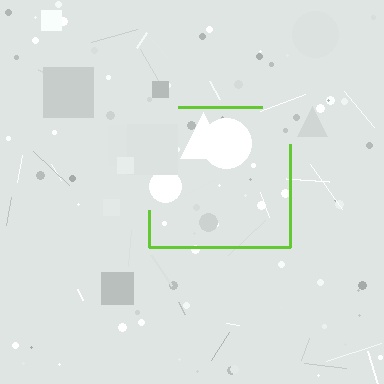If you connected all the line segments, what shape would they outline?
They would outline a square.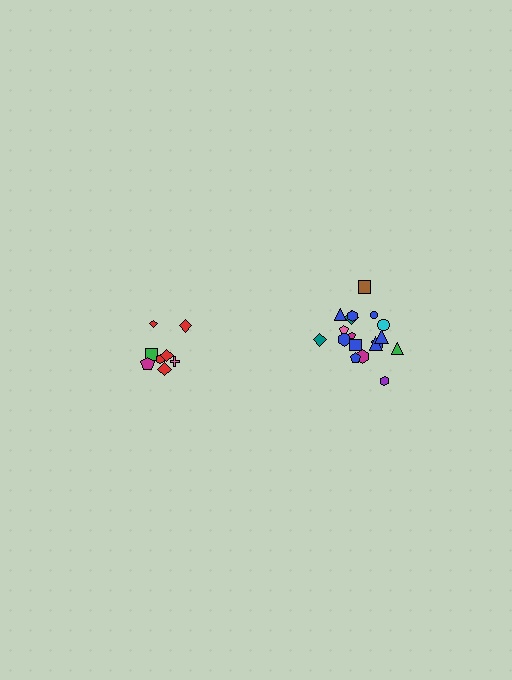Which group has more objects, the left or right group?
The right group.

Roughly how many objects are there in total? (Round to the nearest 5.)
Roughly 25 objects in total.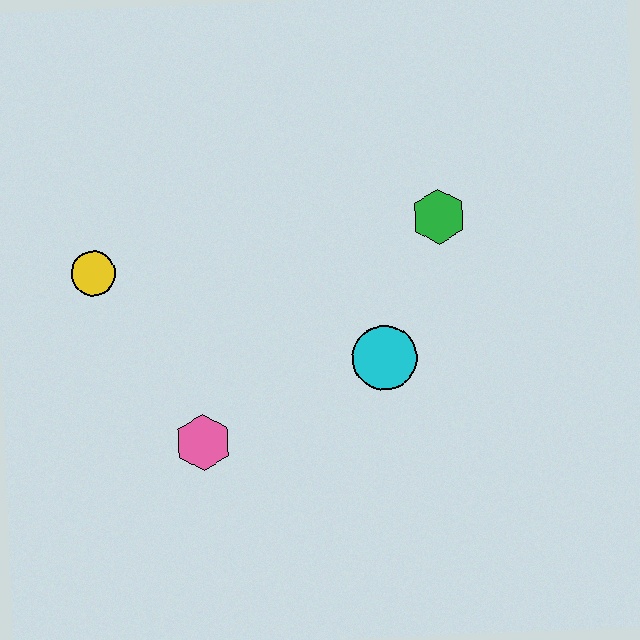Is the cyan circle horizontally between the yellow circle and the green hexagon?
Yes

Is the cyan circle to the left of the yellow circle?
No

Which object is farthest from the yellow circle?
The green hexagon is farthest from the yellow circle.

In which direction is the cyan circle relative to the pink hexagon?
The cyan circle is to the right of the pink hexagon.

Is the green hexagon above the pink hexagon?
Yes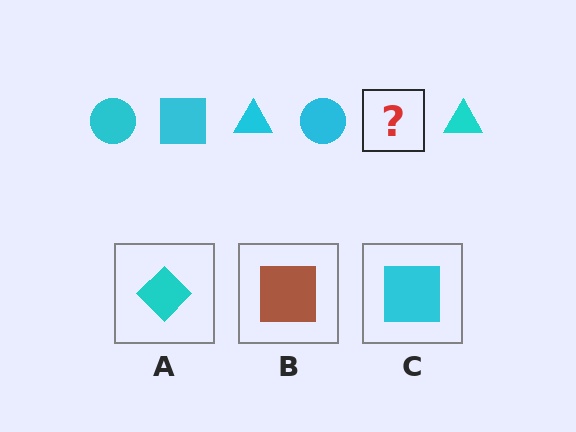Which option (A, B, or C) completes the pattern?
C.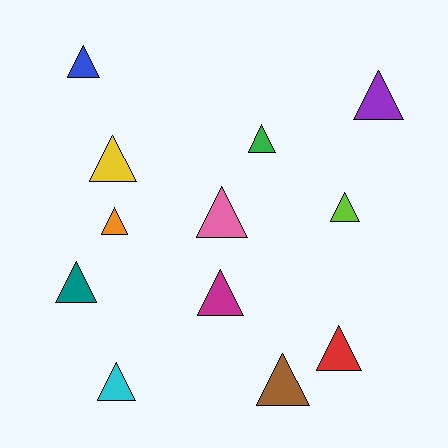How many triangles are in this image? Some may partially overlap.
There are 12 triangles.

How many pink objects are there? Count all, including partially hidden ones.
There is 1 pink object.